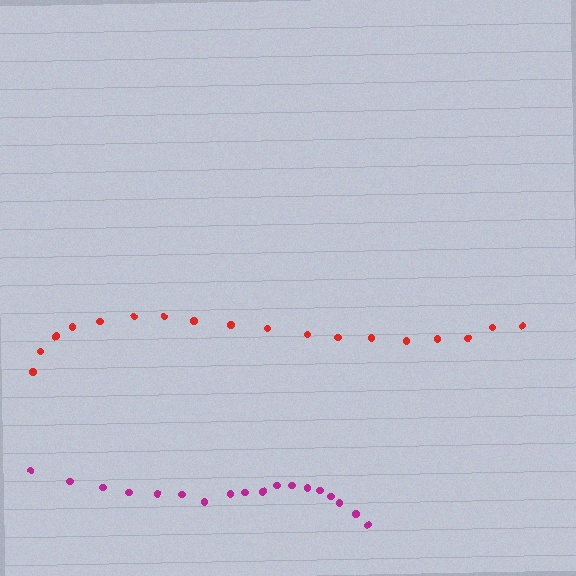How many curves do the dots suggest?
There are 2 distinct paths.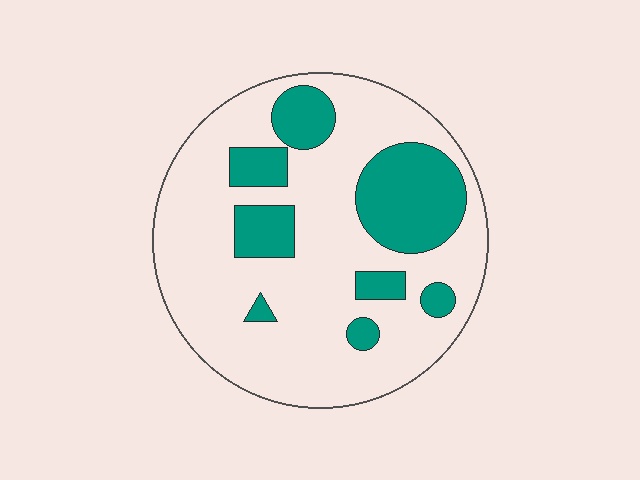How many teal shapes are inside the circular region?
8.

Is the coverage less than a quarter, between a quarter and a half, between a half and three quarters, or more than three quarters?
Between a quarter and a half.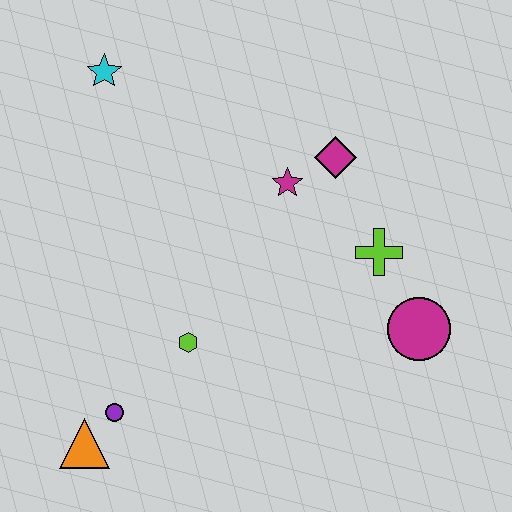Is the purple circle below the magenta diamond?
Yes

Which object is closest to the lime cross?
The magenta circle is closest to the lime cross.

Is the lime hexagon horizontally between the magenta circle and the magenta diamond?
No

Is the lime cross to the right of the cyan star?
Yes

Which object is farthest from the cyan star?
The magenta circle is farthest from the cyan star.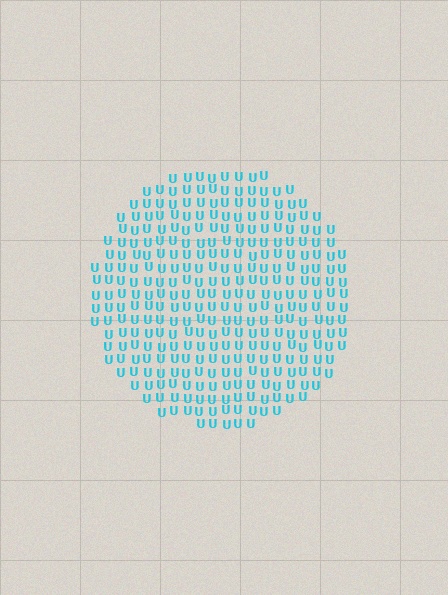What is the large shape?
The large shape is a circle.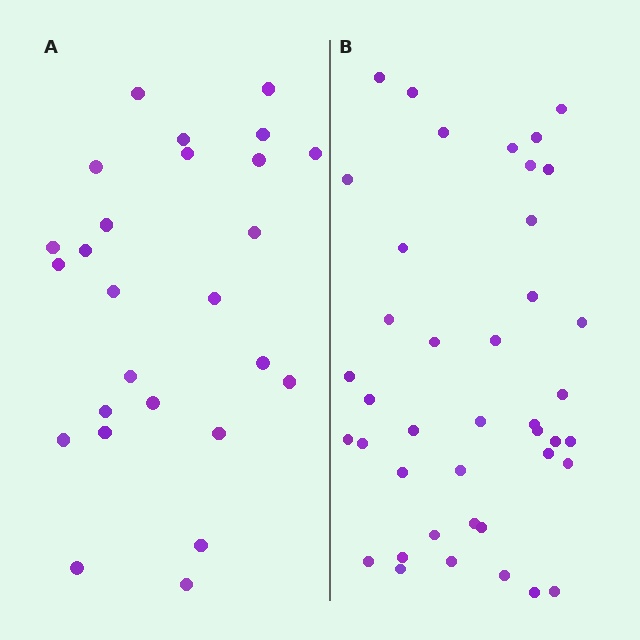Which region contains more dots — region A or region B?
Region B (the right region) has more dots.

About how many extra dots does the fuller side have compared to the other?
Region B has approximately 15 more dots than region A.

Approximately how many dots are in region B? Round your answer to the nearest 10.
About 40 dots. (The exact count is 41, which rounds to 40.)